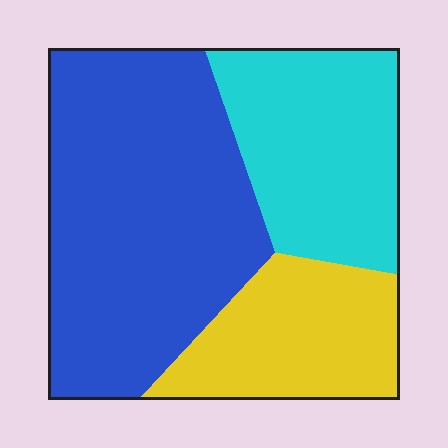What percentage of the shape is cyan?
Cyan takes up about one quarter (1/4) of the shape.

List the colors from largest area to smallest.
From largest to smallest: blue, cyan, yellow.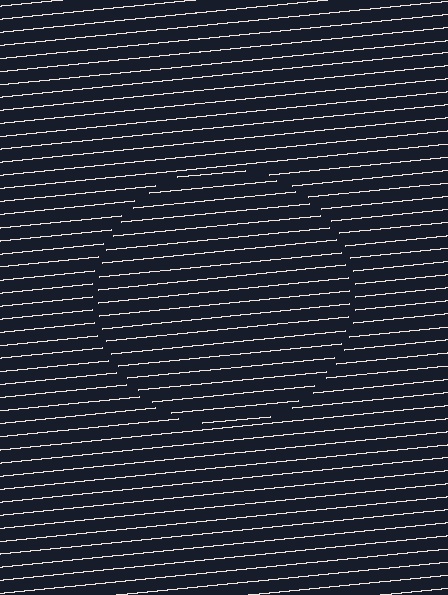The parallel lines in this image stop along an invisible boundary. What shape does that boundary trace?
An illusory circle. The interior of the shape contains the same grating, shifted by half a period — the contour is defined by the phase discontinuity where line-ends from the inner and outer gratings abut.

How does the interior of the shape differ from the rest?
The interior of the shape contains the same grating, shifted by half a period — the contour is defined by the phase discontinuity where line-ends from the inner and outer gratings abut.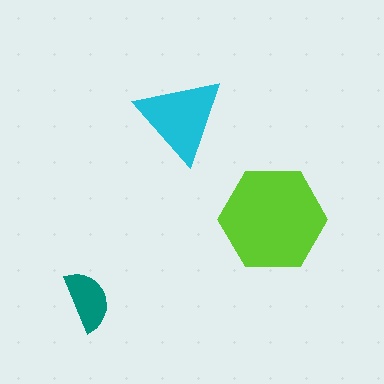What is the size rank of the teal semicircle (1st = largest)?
3rd.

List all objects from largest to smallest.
The lime hexagon, the cyan triangle, the teal semicircle.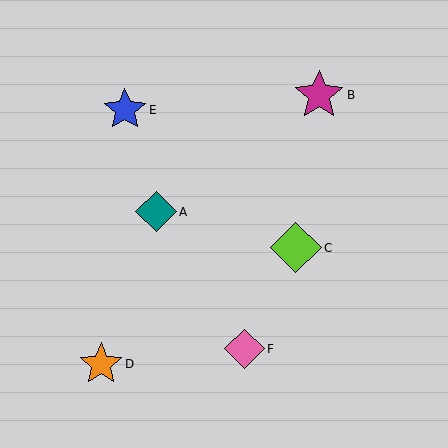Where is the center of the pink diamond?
The center of the pink diamond is at (244, 349).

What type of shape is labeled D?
Shape D is an orange star.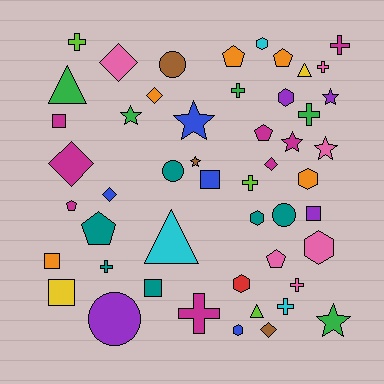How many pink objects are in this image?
There are 6 pink objects.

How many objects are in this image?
There are 50 objects.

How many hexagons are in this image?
There are 7 hexagons.